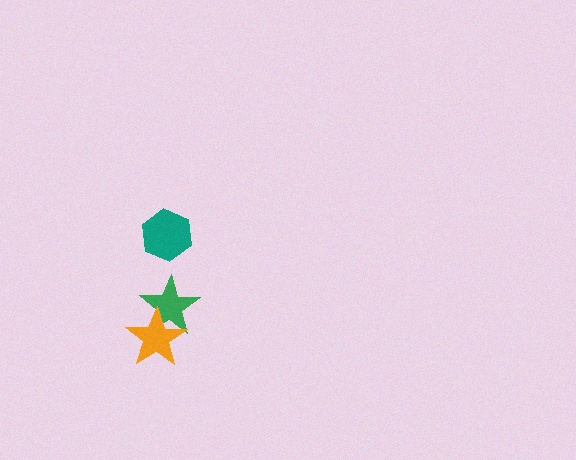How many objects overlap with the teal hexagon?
0 objects overlap with the teal hexagon.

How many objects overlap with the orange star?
1 object overlaps with the orange star.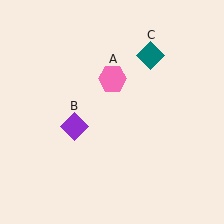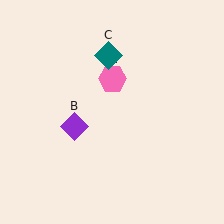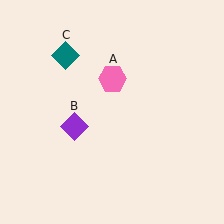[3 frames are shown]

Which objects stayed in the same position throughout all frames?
Pink hexagon (object A) and purple diamond (object B) remained stationary.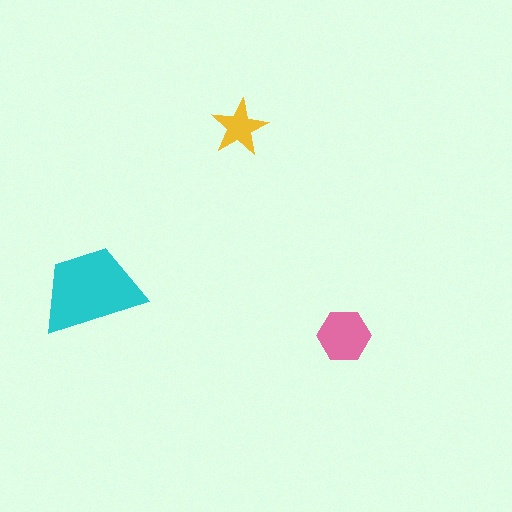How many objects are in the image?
There are 3 objects in the image.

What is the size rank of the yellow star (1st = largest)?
3rd.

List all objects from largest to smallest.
The cyan trapezoid, the pink hexagon, the yellow star.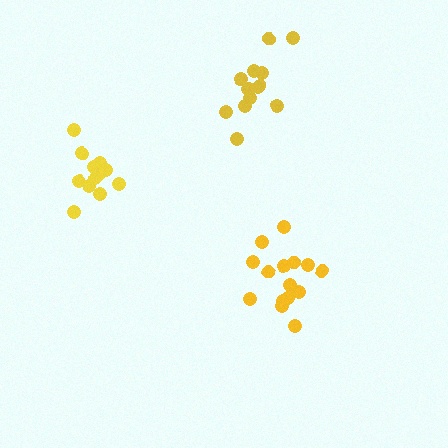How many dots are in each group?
Group 1: 15 dots, Group 2: 13 dots, Group 3: 13 dots (41 total).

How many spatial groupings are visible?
There are 3 spatial groupings.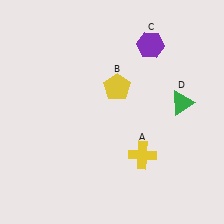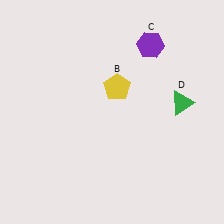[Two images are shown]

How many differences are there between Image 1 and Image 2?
There is 1 difference between the two images.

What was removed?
The yellow cross (A) was removed in Image 2.